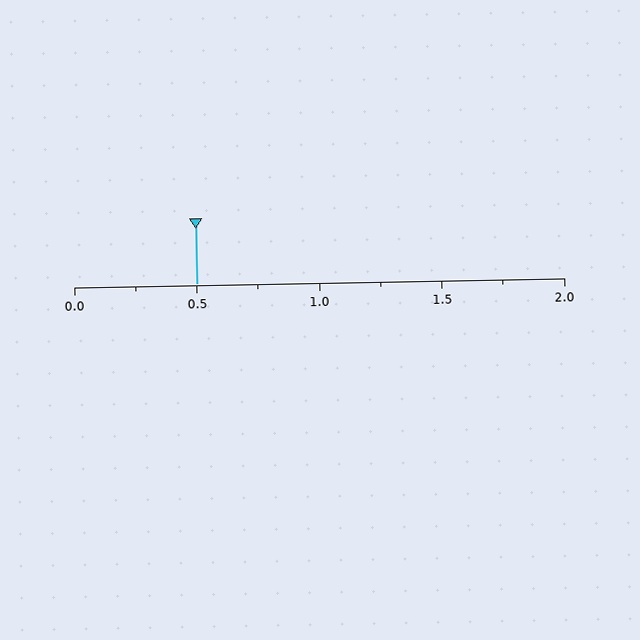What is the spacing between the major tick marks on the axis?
The major ticks are spaced 0.5 apart.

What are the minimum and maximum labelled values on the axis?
The axis runs from 0.0 to 2.0.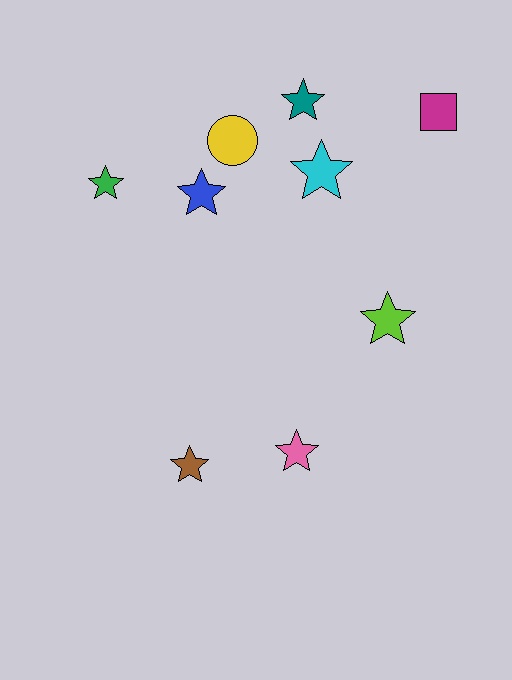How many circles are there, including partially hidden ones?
There is 1 circle.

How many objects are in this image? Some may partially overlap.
There are 9 objects.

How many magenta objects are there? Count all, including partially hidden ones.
There is 1 magenta object.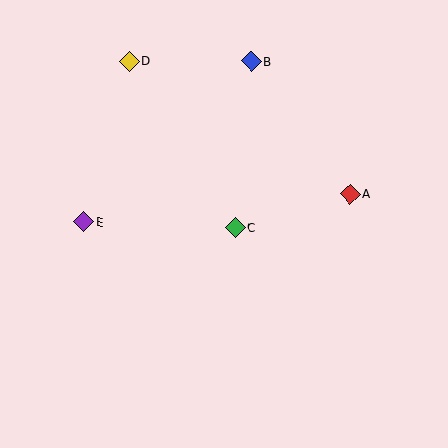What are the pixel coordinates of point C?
Point C is at (235, 227).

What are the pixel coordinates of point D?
Point D is at (130, 61).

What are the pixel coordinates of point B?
Point B is at (251, 61).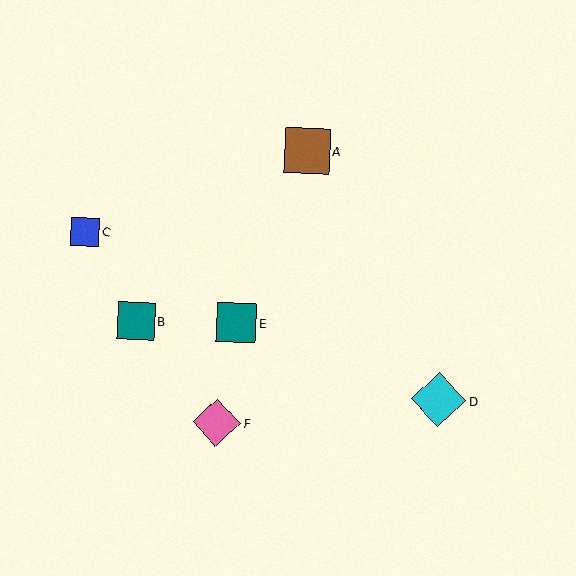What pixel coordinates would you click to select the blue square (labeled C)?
Click at (85, 232) to select the blue square C.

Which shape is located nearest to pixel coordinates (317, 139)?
The brown square (labeled A) at (307, 151) is nearest to that location.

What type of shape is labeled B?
Shape B is a teal square.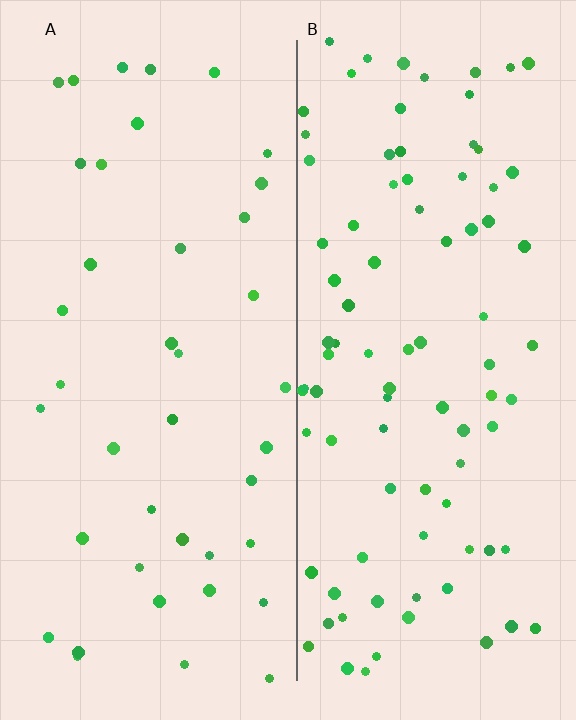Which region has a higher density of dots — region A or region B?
B (the right).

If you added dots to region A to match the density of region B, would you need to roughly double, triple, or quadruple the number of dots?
Approximately double.